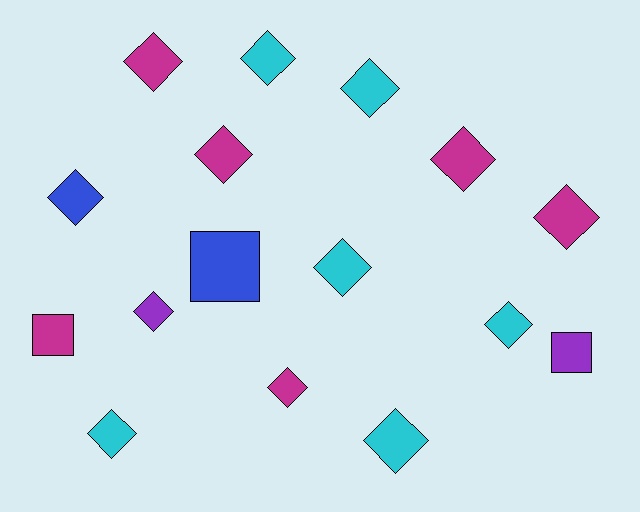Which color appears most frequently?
Magenta, with 6 objects.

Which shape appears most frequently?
Diamond, with 13 objects.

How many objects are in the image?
There are 16 objects.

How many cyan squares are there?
There are no cyan squares.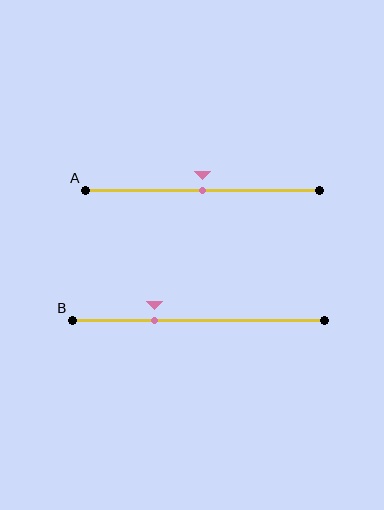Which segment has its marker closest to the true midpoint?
Segment A has its marker closest to the true midpoint.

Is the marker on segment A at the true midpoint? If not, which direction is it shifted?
Yes, the marker on segment A is at the true midpoint.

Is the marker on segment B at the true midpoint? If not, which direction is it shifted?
No, the marker on segment B is shifted to the left by about 18% of the segment length.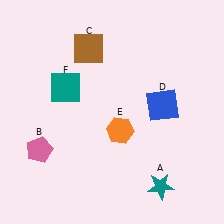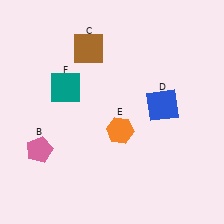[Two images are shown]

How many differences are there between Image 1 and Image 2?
There is 1 difference between the two images.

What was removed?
The teal star (A) was removed in Image 2.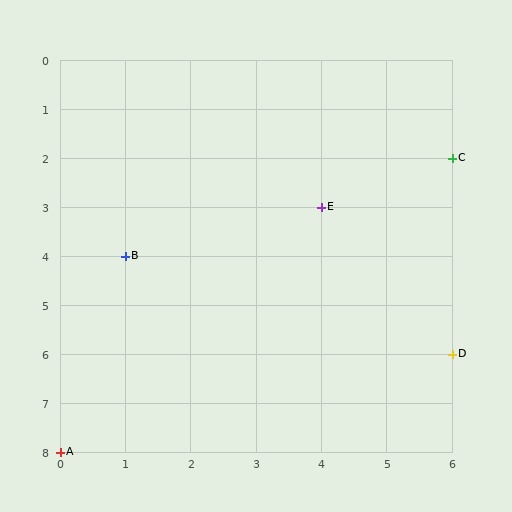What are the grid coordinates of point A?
Point A is at grid coordinates (0, 8).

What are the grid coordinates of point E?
Point E is at grid coordinates (4, 3).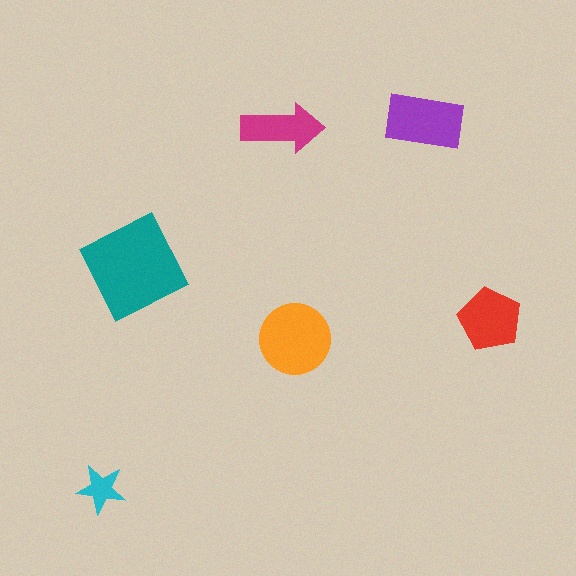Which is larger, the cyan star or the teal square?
The teal square.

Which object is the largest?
The teal square.